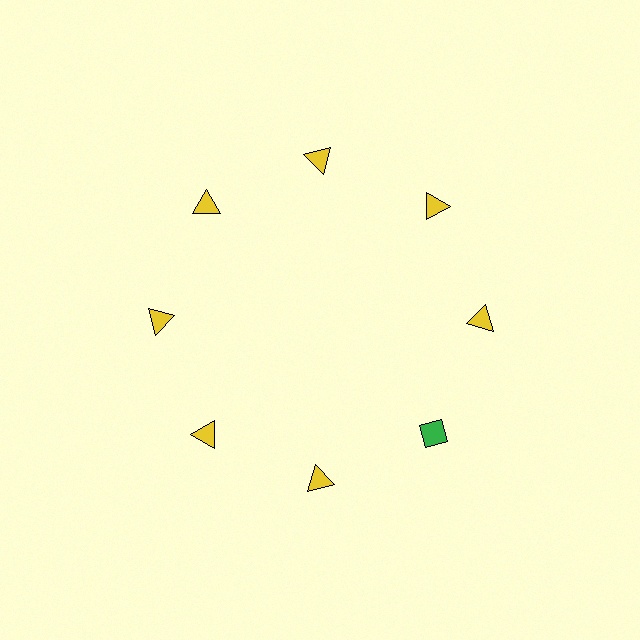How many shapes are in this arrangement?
There are 8 shapes arranged in a ring pattern.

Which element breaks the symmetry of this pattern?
The green diamond at roughly the 4 o'clock position breaks the symmetry. All other shapes are yellow triangles.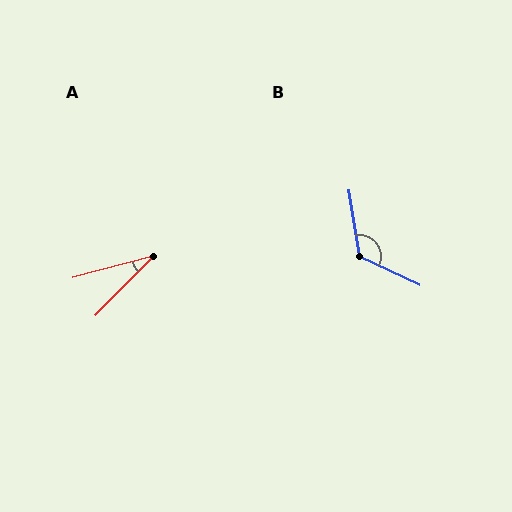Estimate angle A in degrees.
Approximately 31 degrees.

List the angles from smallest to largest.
A (31°), B (124°).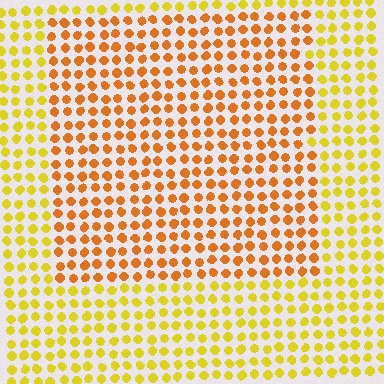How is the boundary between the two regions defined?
The boundary is defined purely by a slight shift in hue (about 31 degrees). Spacing, size, and orientation are identical on both sides.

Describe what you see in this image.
The image is filled with small yellow elements in a uniform arrangement. A rectangle-shaped region is visible where the elements are tinted to a slightly different hue, forming a subtle color boundary.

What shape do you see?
I see a rectangle.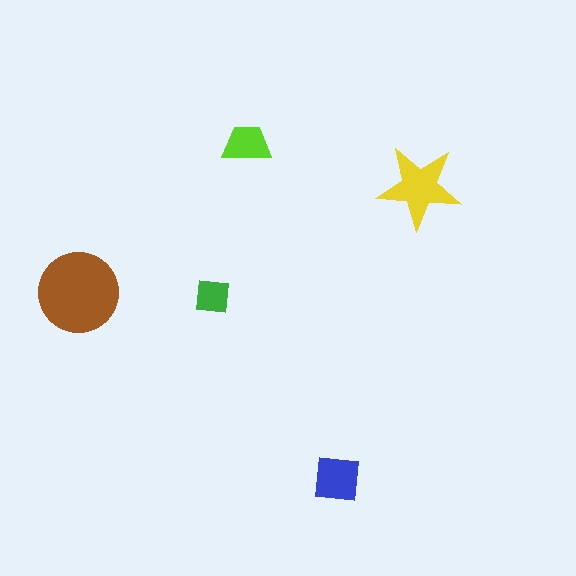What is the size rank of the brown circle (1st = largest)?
1st.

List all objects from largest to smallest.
The brown circle, the yellow star, the blue square, the lime trapezoid, the green square.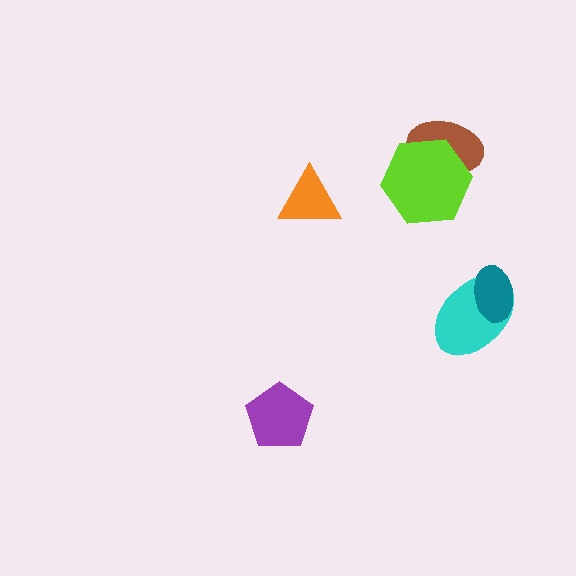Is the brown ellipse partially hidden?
Yes, it is partially covered by another shape.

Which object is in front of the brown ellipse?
The lime hexagon is in front of the brown ellipse.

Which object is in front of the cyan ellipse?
The teal ellipse is in front of the cyan ellipse.